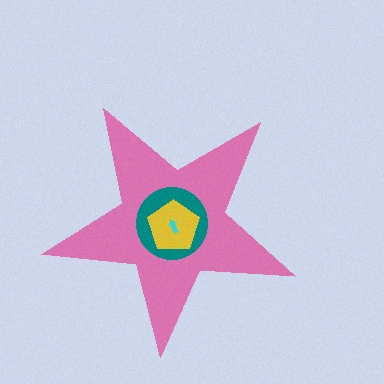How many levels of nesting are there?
4.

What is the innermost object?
The cyan arrow.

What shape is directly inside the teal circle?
The yellow pentagon.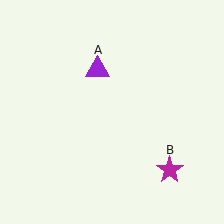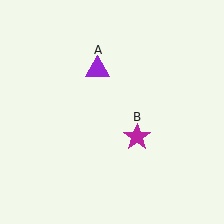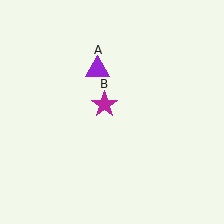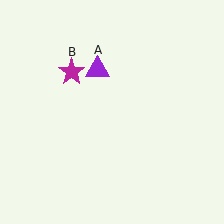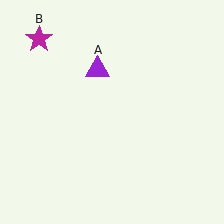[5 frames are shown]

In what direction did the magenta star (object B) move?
The magenta star (object B) moved up and to the left.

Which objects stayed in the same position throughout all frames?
Purple triangle (object A) remained stationary.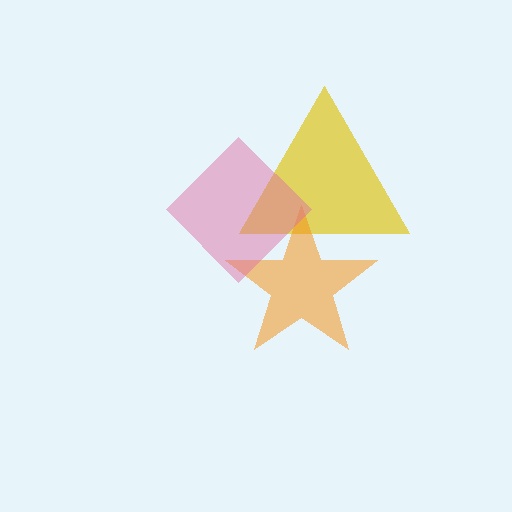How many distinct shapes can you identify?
There are 3 distinct shapes: a yellow triangle, an orange star, a pink diamond.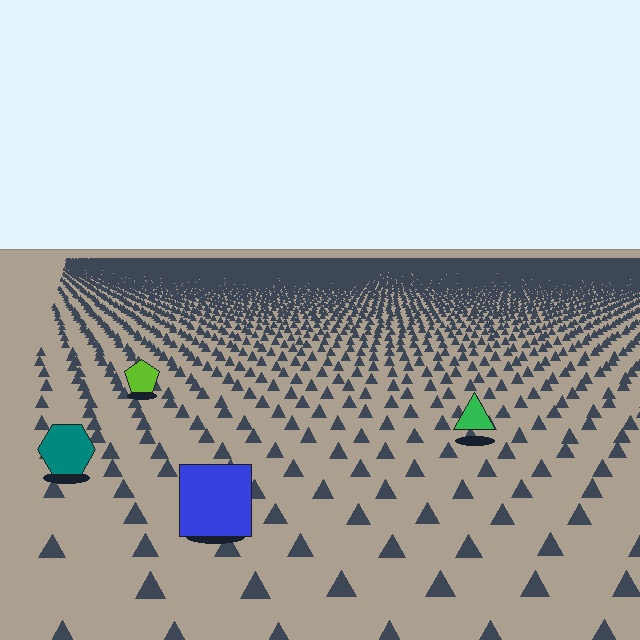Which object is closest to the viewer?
The blue square is closest. The texture marks near it are larger and more spread out.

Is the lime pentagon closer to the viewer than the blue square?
No. The blue square is closer — you can tell from the texture gradient: the ground texture is coarser near it.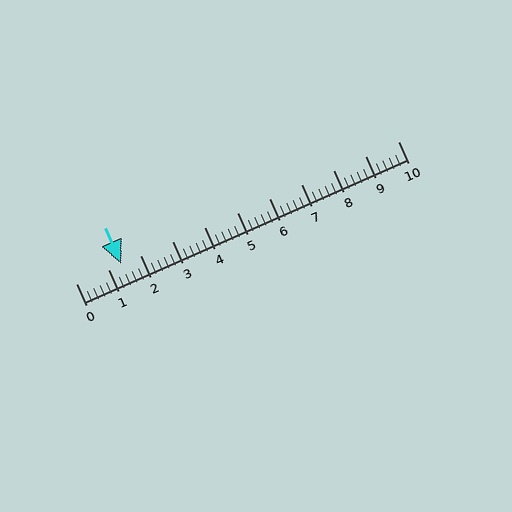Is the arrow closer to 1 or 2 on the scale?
The arrow is closer to 1.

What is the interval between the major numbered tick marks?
The major tick marks are spaced 1 units apart.